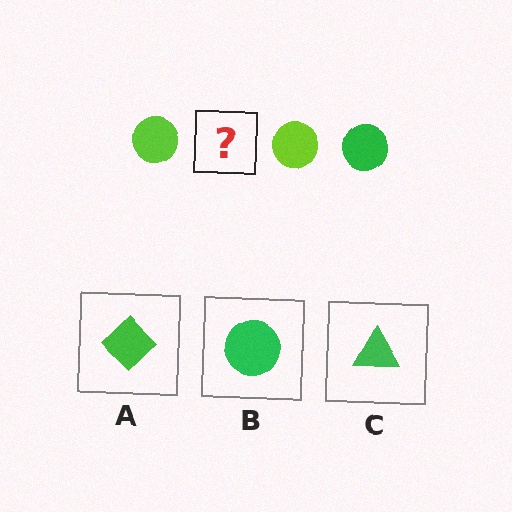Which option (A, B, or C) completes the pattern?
B.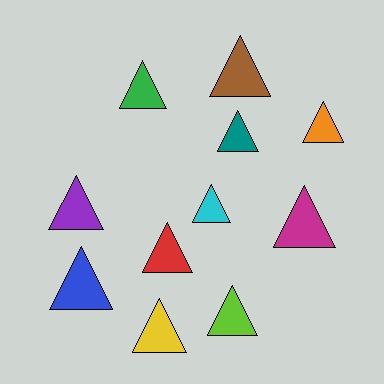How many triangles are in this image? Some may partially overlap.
There are 11 triangles.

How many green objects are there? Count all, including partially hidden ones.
There is 1 green object.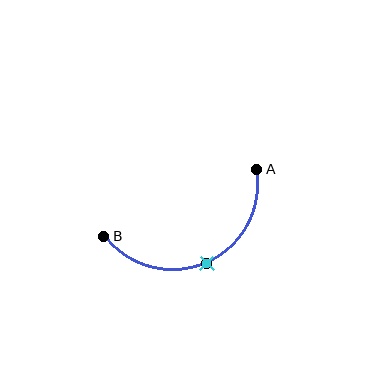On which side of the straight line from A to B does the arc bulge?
The arc bulges below the straight line connecting A and B.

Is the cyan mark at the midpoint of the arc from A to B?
Yes. The cyan mark lies on the arc at equal arc-length from both A and B — it is the arc midpoint.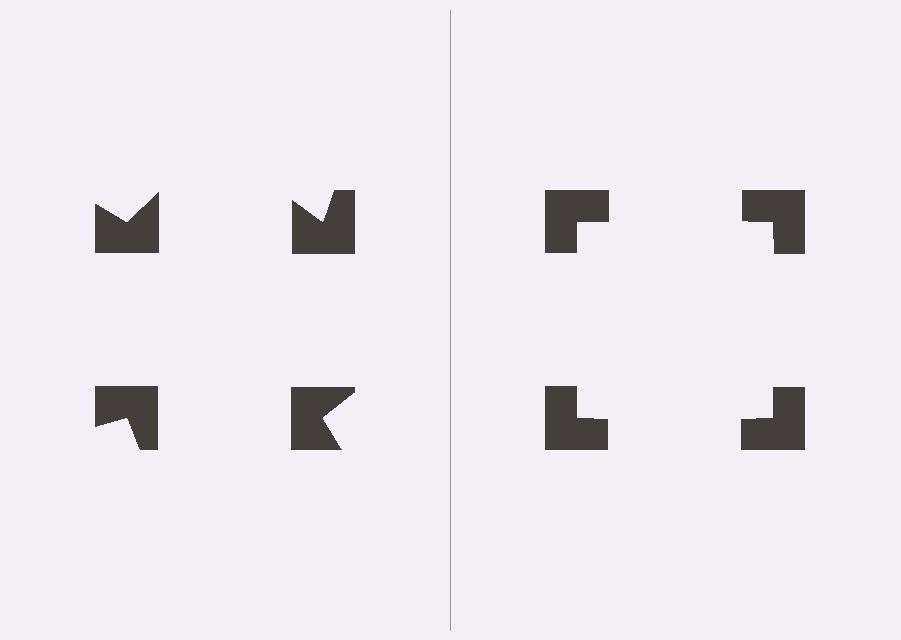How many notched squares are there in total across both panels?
8 — 4 on each side.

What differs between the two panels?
The notched squares are positioned identically on both sides; only the wedge orientations differ. On the right they align to a square; on the left they are misaligned.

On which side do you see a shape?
An illusory square appears on the right side. On the left side the wedge cuts are rotated, so no coherent shape forms.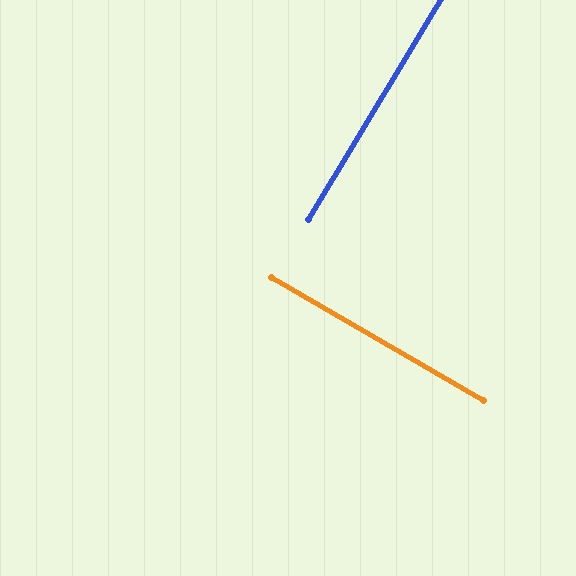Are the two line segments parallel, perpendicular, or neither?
Perpendicular — they meet at approximately 89°.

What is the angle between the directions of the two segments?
Approximately 89 degrees.